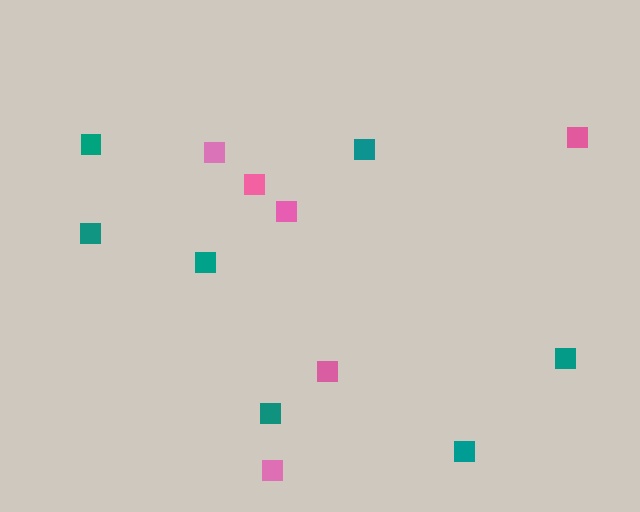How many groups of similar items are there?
There are 2 groups: one group of teal squares (7) and one group of pink squares (6).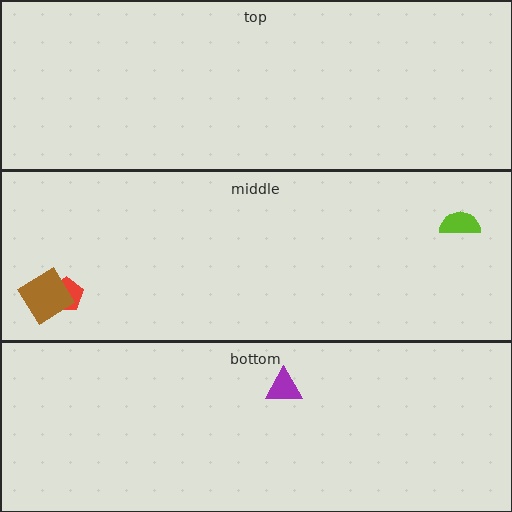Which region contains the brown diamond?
The middle region.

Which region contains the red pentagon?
The middle region.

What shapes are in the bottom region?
The purple triangle.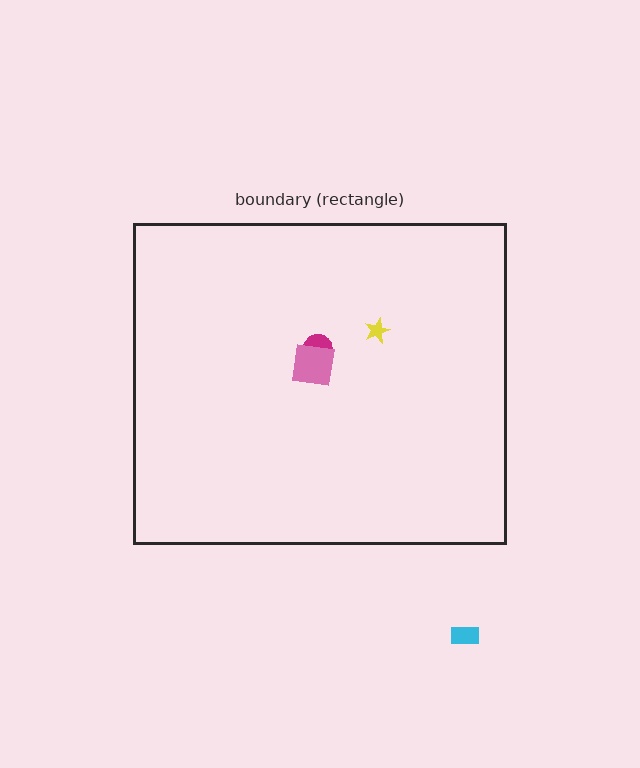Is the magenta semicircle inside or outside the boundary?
Inside.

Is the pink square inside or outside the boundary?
Inside.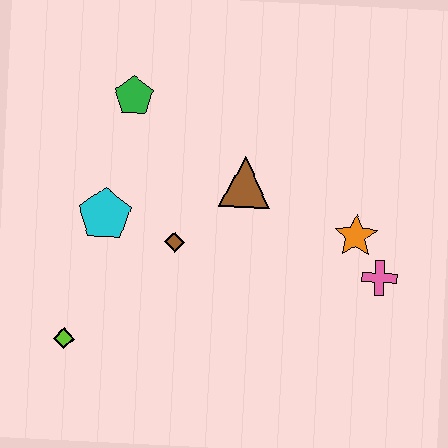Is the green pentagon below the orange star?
No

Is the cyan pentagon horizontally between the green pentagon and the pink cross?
No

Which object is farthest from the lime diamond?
The pink cross is farthest from the lime diamond.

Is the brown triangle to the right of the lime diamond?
Yes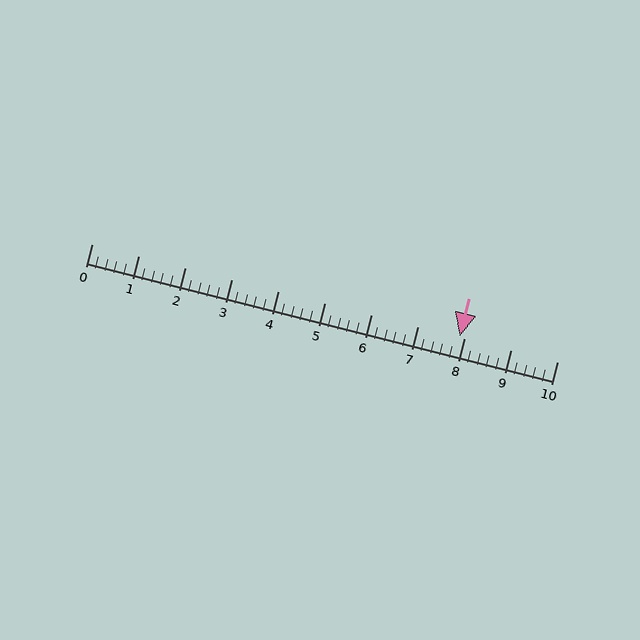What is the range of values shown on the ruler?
The ruler shows values from 0 to 10.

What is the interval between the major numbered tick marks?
The major tick marks are spaced 1 units apart.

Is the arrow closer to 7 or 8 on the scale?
The arrow is closer to 8.